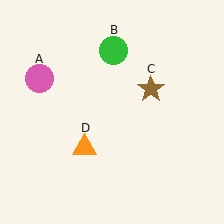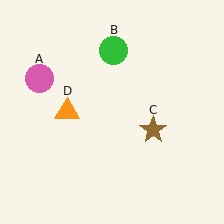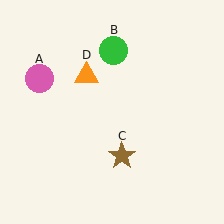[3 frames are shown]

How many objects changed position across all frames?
2 objects changed position: brown star (object C), orange triangle (object D).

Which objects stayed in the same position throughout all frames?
Pink circle (object A) and green circle (object B) remained stationary.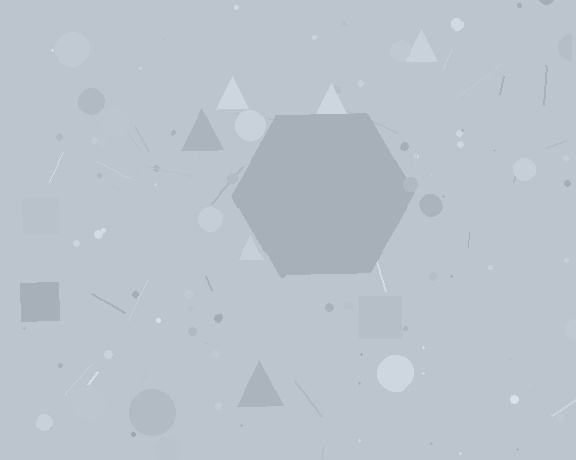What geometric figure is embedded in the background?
A hexagon is embedded in the background.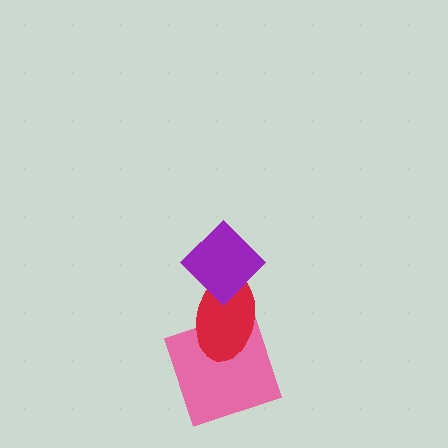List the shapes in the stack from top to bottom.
From top to bottom: the purple diamond, the red ellipse, the pink square.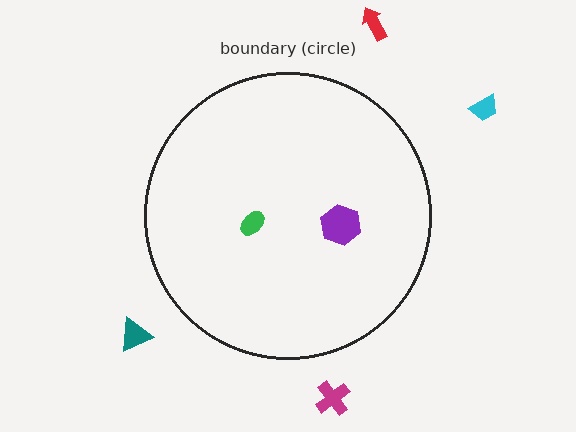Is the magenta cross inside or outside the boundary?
Outside.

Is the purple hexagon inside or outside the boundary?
Inside.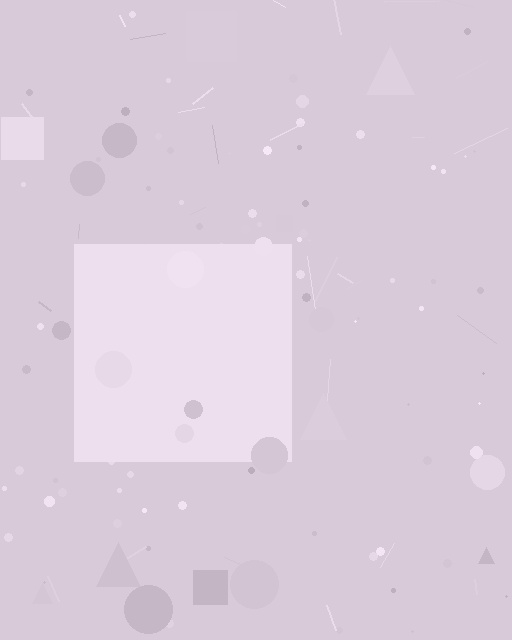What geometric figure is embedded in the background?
A square is embedded in the background.